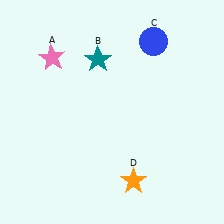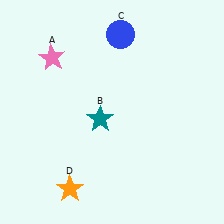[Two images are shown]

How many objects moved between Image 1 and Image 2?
3 objects moved between the two images.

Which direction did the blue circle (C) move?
The blue circle (C) moved left.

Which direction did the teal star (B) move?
The teal star (B) moved down.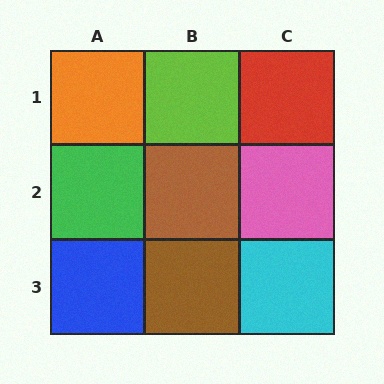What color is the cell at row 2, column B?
Brown.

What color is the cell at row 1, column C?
Red.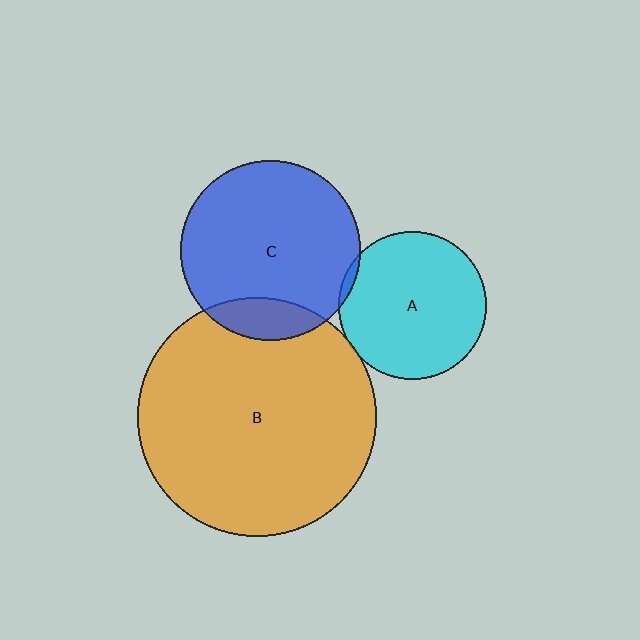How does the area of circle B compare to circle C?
Approximately 1.8 times.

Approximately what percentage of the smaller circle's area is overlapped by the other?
Approximately 5%.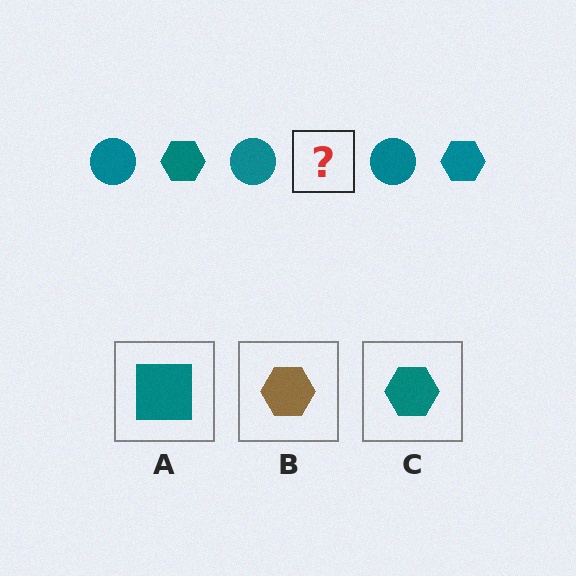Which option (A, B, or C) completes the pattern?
C.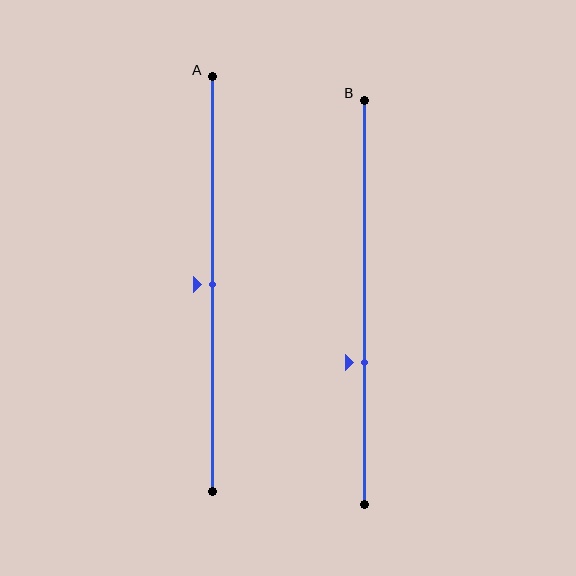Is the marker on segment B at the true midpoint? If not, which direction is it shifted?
No, the marker on segment B is shifted downward by about 15% of the segment length.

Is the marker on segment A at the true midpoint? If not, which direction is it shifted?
Yes, the marker on segment A is at the true midpoint.